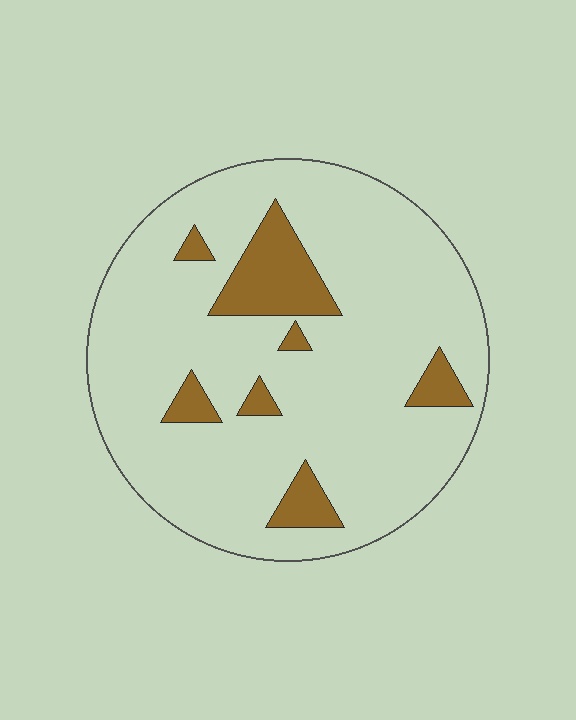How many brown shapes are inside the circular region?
7.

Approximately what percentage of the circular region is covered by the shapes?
Approximately 15%.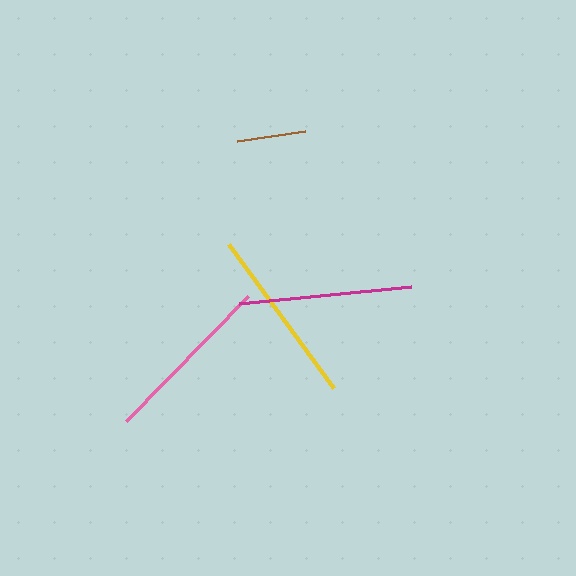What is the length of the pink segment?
The pink segment is approximately 174 pixels long.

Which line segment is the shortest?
The brown line is the shortest at approximately 68 pixels.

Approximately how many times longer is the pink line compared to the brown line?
The pink line is approximately 2.6 times the length of the brown line.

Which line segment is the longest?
The yellow line is the longest at approximately 178 pixels.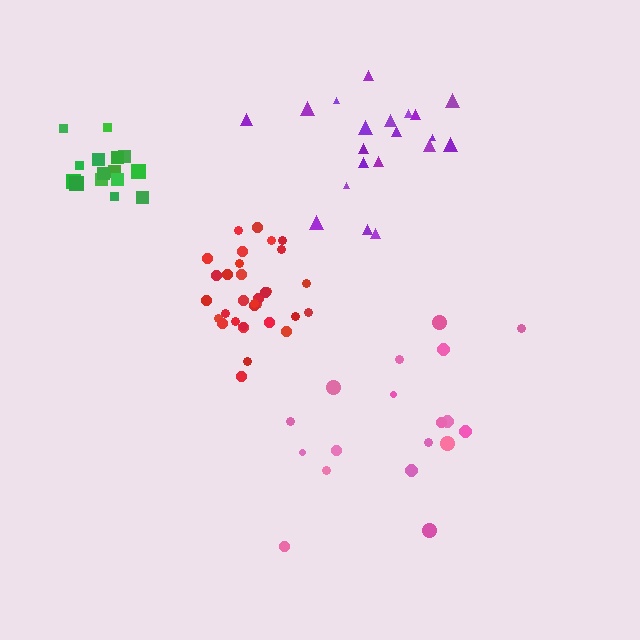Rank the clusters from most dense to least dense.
red, green, purple, pink.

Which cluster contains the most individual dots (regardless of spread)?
Red (32).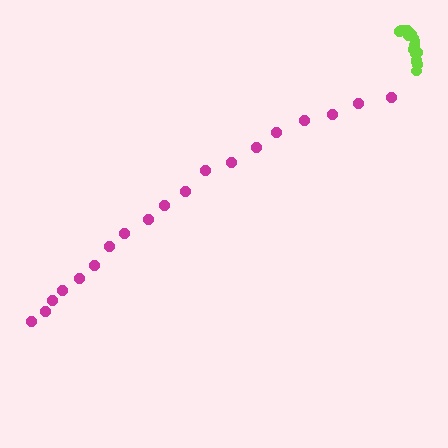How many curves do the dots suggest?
There are 2 distinct paths.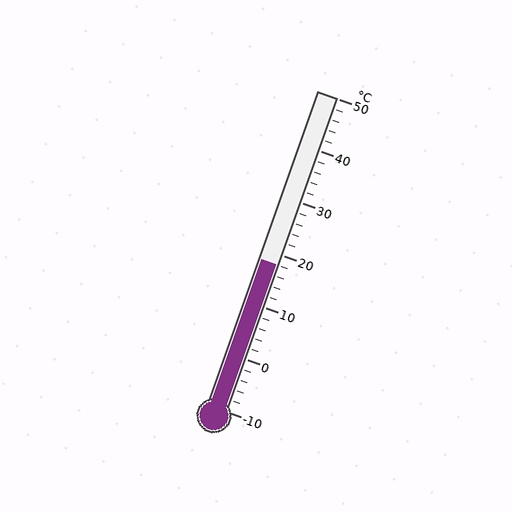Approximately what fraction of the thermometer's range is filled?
The thermometer is filled to approximately 45% of its range.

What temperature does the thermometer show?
The thermometer shows approximately 18°C.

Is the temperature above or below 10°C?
The temperature is above 10°C.